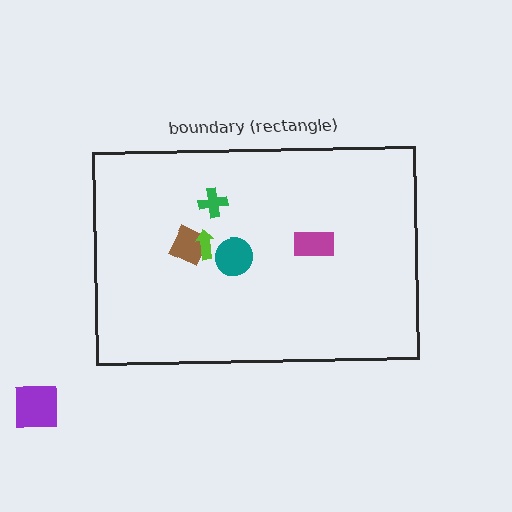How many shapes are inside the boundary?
5 inside, 1 outside.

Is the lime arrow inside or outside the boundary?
Inside.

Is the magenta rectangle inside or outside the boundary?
Inside.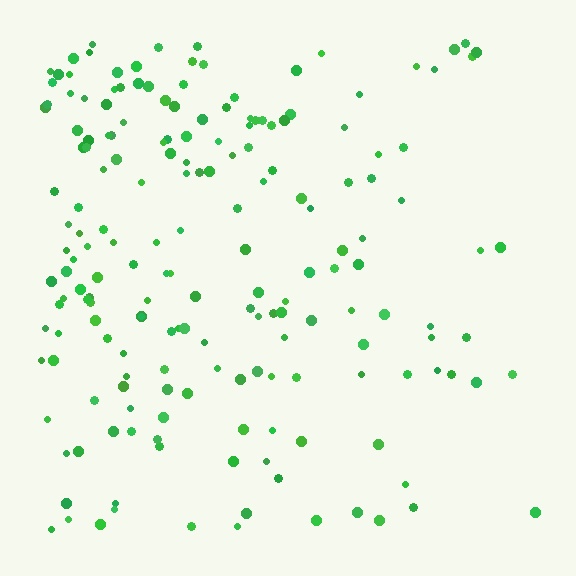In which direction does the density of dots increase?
From right to left, with the left side densest.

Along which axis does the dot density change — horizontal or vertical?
Horizontal.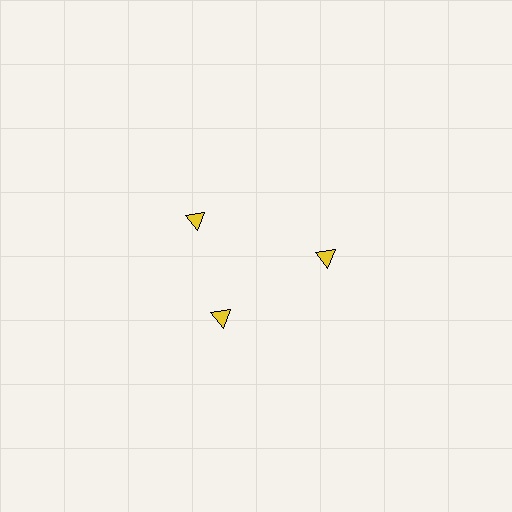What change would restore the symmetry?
The symmetry would be restored by rotating it back into even spacing with its neighbors so that all 3 triangles sit at equal angles and equal distance from the center.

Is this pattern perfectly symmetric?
No. The 3 yellow triangles are arranged in a ring, but one element near the 11 o'clock position is rotated out of alignment along the ring, breaking the 3-fold rotational symmetry.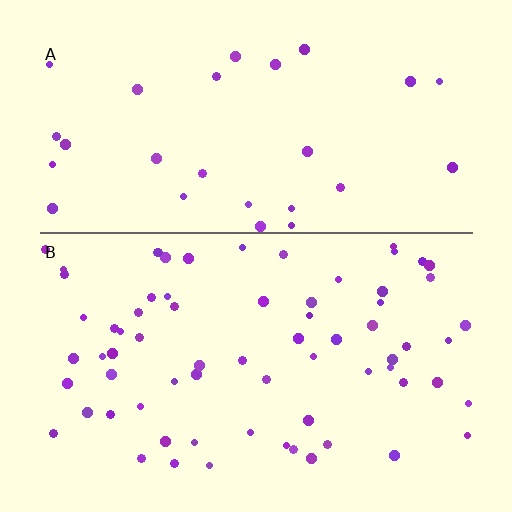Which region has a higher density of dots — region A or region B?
B (the bottom).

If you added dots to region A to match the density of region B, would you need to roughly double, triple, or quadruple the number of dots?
Approximately double.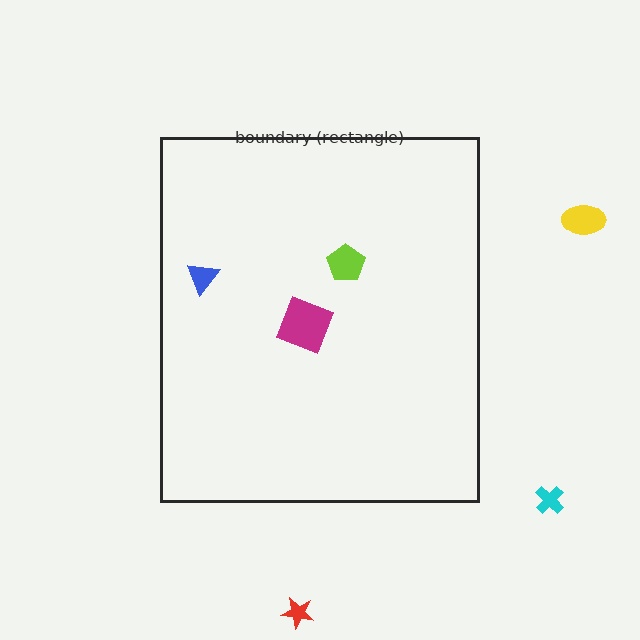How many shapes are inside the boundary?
3 inside, 3 outside.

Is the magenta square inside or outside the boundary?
Inside.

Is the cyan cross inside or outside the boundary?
Outside.